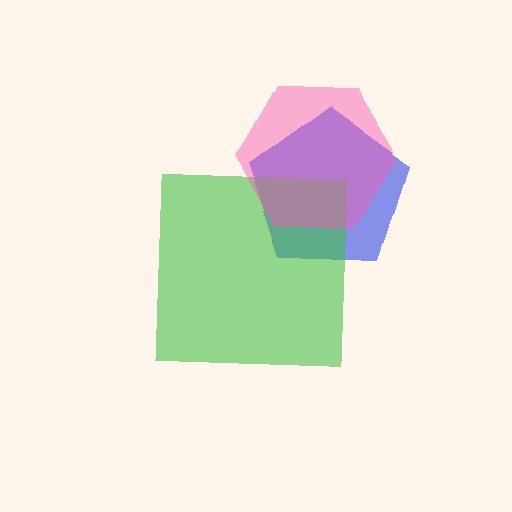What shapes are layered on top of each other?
The layered shapes are: a blue pentagon, a green square, a pink hexagon.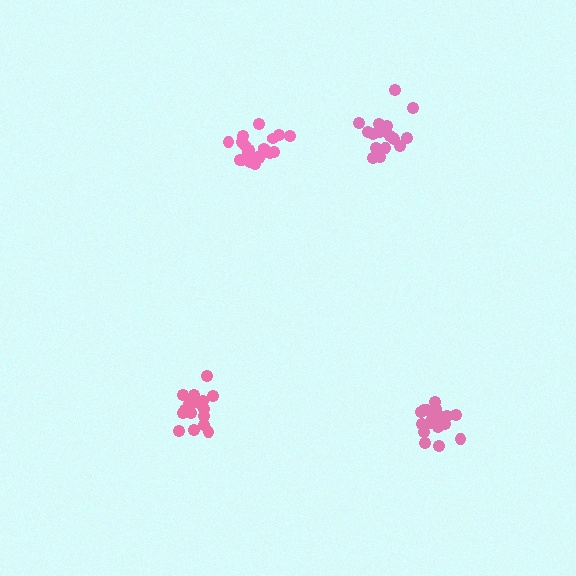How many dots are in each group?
Group 1: 18 dots, Group 2: 18 dots, Group 3: 21 dots, Group 4: 20 dots (77 total).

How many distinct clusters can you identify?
There are 4 distinct clusters.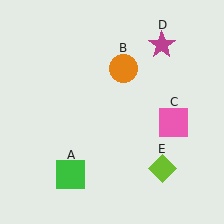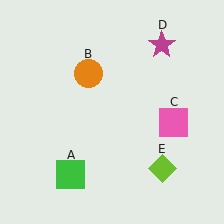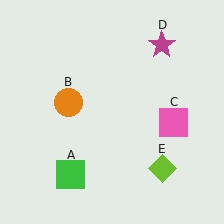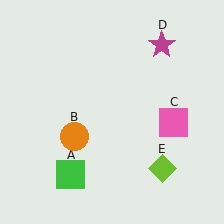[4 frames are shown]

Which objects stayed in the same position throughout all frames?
Green square (object A) and pink square (object C) and magenta star (object D) and lime diamond (object E) remained stationary.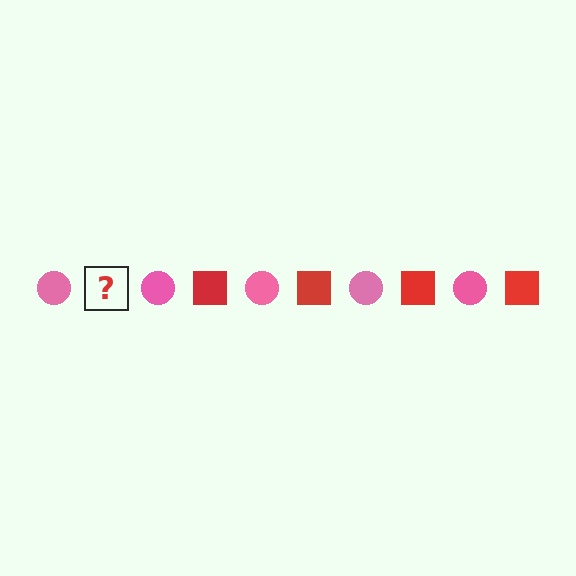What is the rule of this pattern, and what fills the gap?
The rule is that the pattern alternates between pink circle and red square. The gap should be filled with a red square.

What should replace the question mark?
The question mark should be replaced with a red square.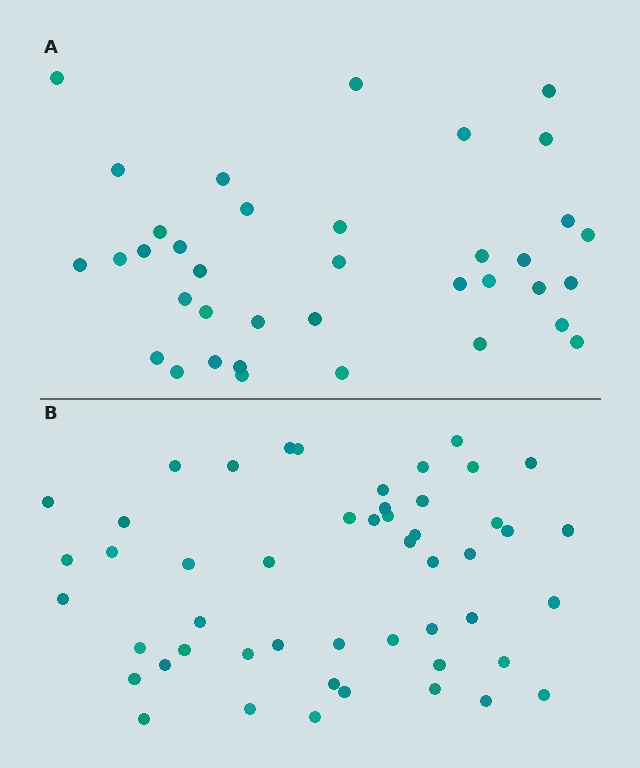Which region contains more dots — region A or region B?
Region B (the bottom region) has more dots.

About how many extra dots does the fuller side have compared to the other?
Region B has approximately 15 more dots than region A.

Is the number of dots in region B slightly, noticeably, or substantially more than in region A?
Region B has noticeably more, but not dramatically so. The ratio is roughly 1.4 to 1.